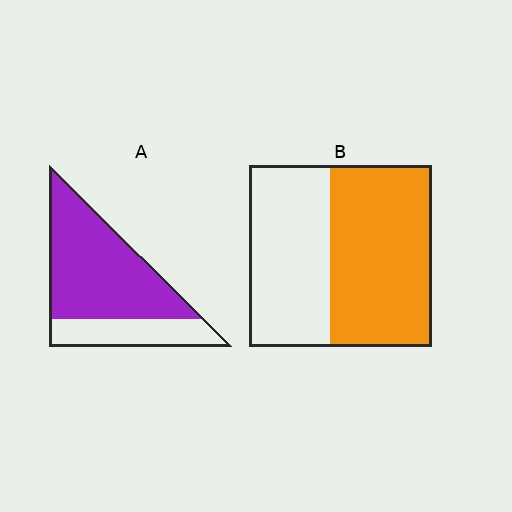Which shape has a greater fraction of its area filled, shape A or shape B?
Shape A.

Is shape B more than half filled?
Yes.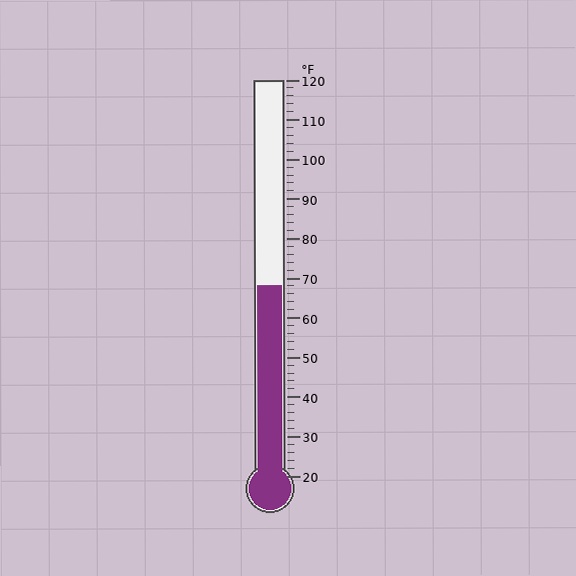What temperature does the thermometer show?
The thermometer shows approximately 68°F.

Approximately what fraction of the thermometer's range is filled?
The thermometer is filled to approximately 50% of its range.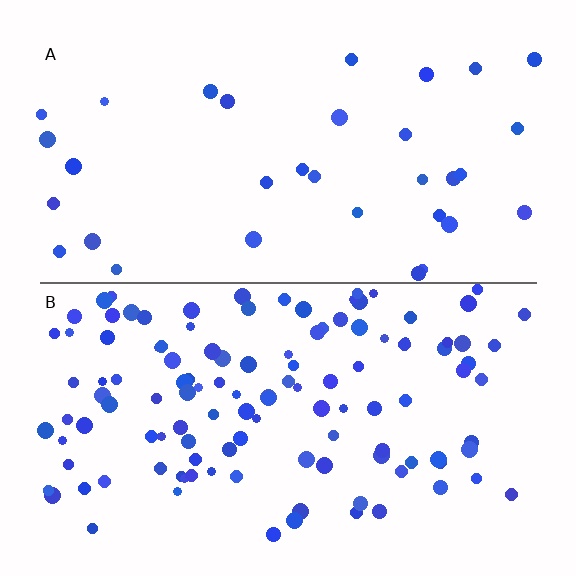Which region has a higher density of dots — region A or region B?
B (the bottom).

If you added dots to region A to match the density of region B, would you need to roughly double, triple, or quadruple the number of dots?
Approximately quadruple.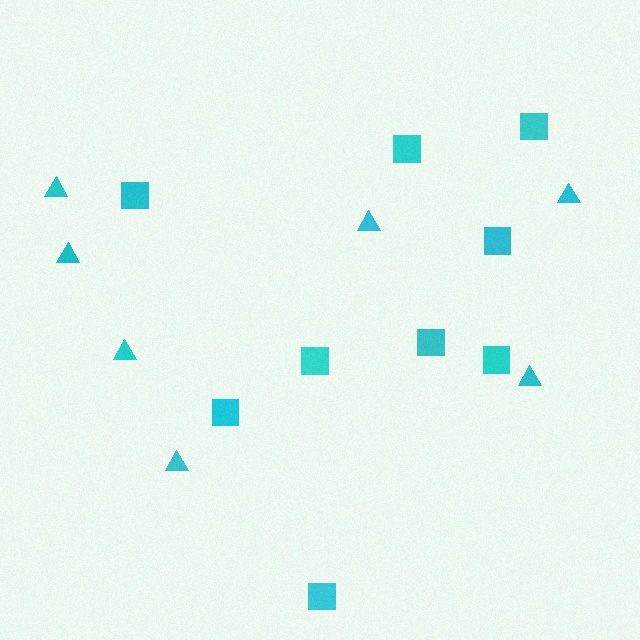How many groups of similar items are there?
There are 2 groups: one group of triangles (7) and one group of squares (9).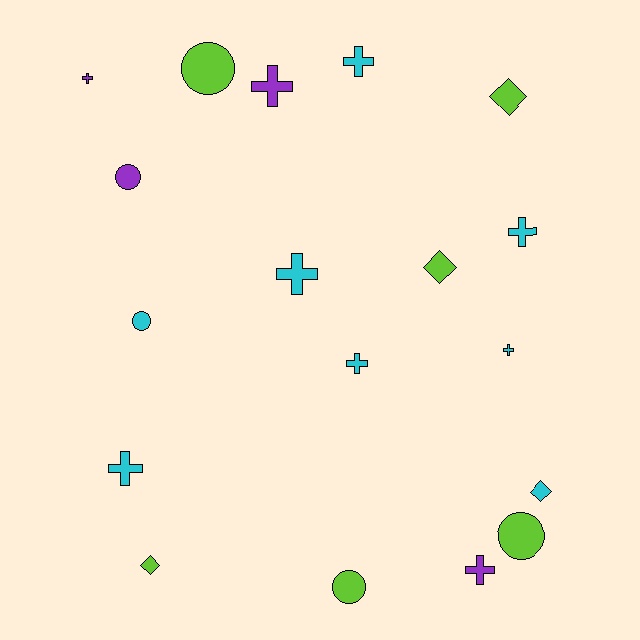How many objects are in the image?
There are 18 objects.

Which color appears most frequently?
Cyan, with 8 objects.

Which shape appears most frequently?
Cross, with 9 objects.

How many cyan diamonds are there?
There is 1 cyan diamond.